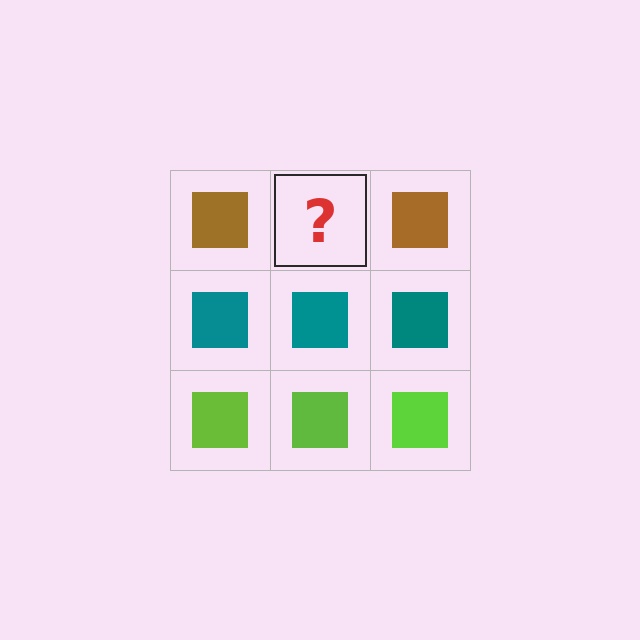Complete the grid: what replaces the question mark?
The question mark should be replaced with a brown square.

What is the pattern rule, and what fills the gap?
The rule is that each row has a consistent color. The gap should be filled with a brown square.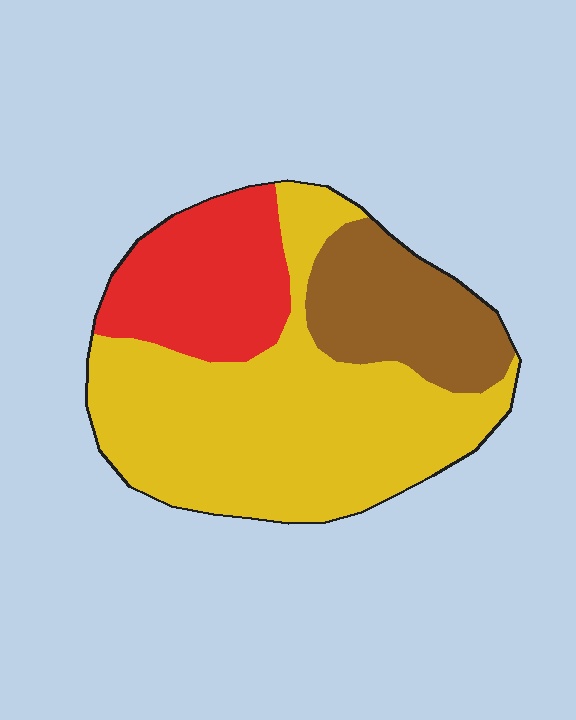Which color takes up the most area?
Yellow, at roughly 55%.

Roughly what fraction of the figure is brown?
Brown takes up about one fifth (1/5) of the figure.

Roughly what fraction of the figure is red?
Red takes up about one fifth (1/5) of the figure.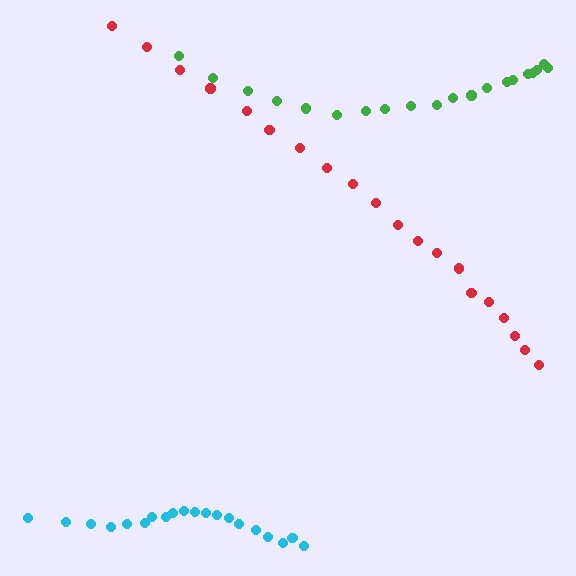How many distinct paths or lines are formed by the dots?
There are 3 distinct paths.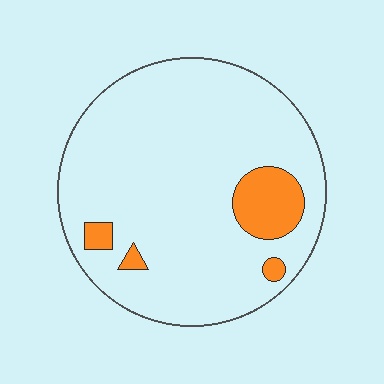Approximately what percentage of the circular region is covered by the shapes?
Approximately 10%.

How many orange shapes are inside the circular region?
4.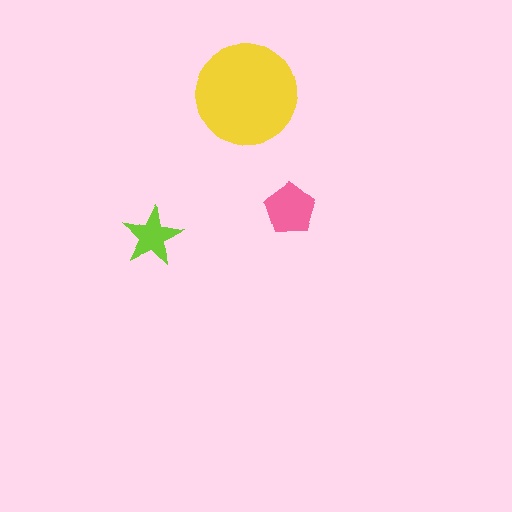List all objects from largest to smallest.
The yellow circle, the pink pentagon, the lime star.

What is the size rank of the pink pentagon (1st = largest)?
2nd.